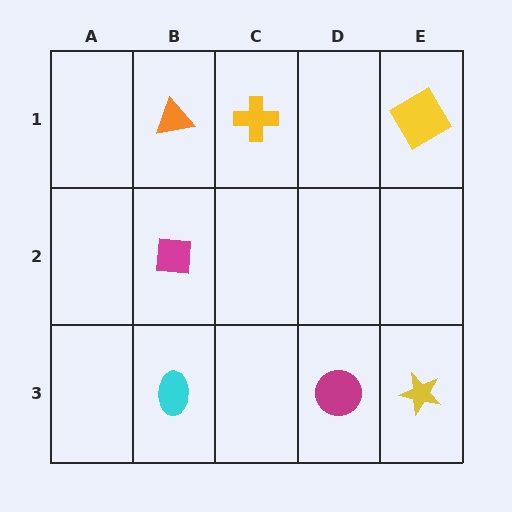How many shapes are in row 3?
3 shapes.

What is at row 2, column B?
A magenta square.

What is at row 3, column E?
A yellow star.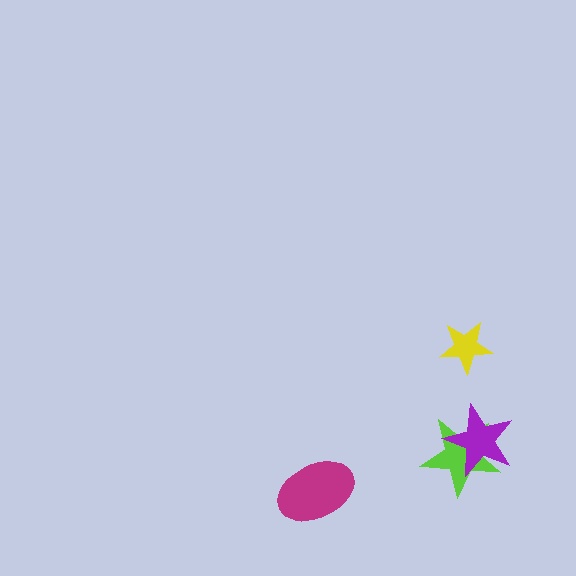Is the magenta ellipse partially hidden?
No, no other shape covers it.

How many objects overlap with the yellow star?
0 objects overlap with the yellow star.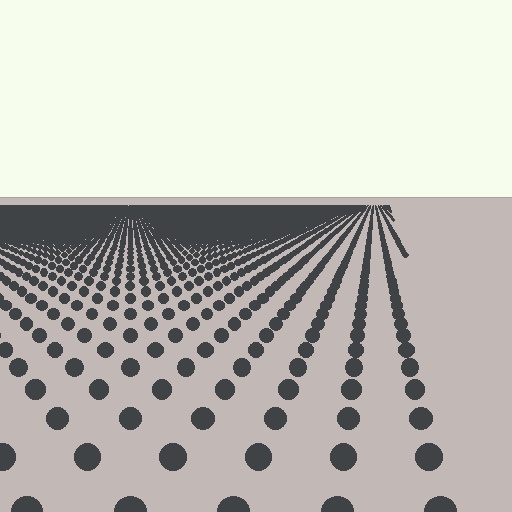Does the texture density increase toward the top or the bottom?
Density increases toward the top.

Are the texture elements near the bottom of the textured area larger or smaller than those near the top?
Larger. Near the bottom, elements are closer to the viewer and appear at a bigger on-screen size.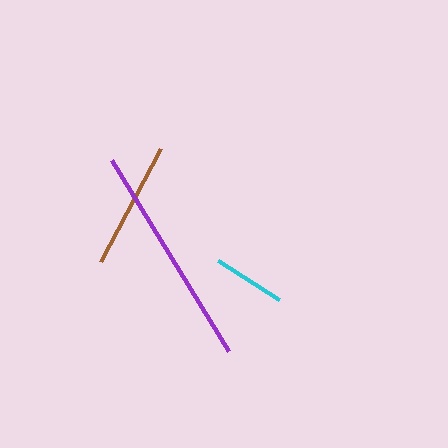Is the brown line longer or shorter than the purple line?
The purple line is longer than the brown line.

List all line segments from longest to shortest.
From longest to shortest: purple, brown, cyan.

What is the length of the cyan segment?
The cyan segment is approximately 72 pixels long.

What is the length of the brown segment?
The brown segment is approximately 128 pixels long.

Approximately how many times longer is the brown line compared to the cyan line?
The brown line is approximately 1.8 times the length of the cyan line.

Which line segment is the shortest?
The cyan line is the shortest at approximately 72 pixels.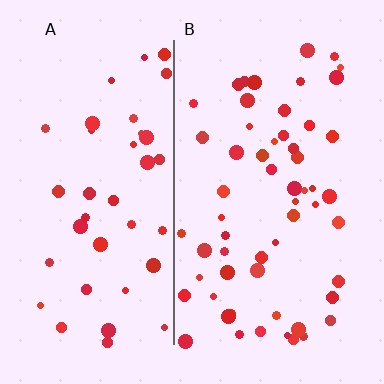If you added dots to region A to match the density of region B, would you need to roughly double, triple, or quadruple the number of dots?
Approximately double.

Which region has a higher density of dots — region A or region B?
B (the right).